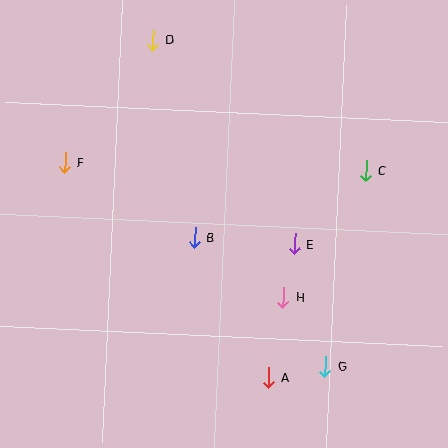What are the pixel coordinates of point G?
Point G is at (325, 366).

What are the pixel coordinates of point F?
Point F is at (65, 163).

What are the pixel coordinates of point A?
Point A is at (269, 378).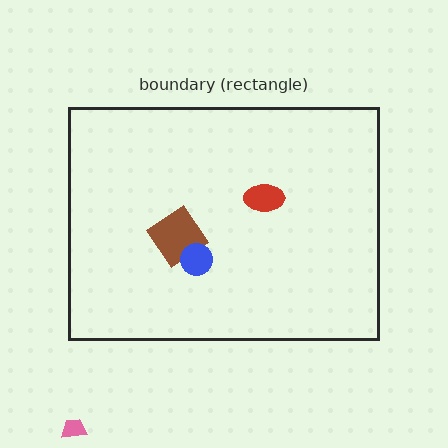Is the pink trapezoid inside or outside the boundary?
Outside.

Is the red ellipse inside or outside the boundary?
Inside.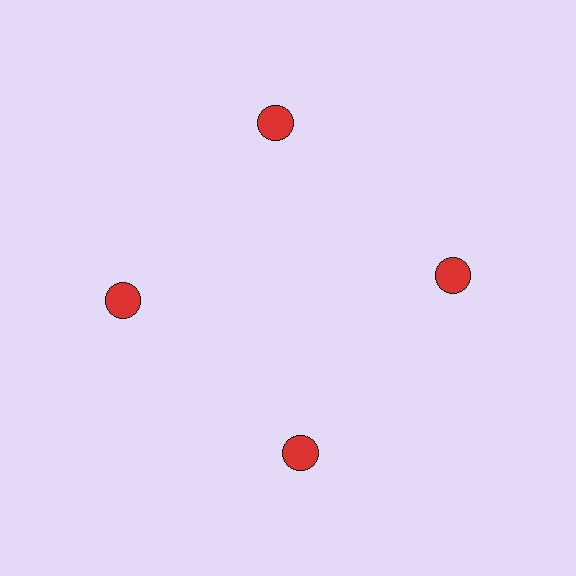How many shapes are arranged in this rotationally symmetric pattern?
There are 4 shapes, arranged in 4 groups of 1.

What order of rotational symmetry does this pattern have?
This pattern has 4-fold rotational symmetry.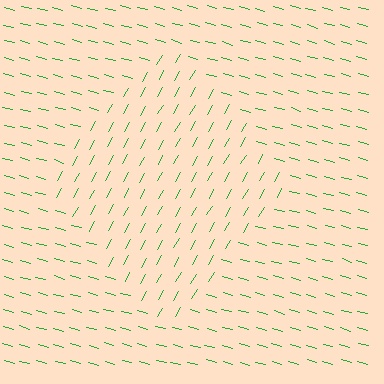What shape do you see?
I see a diamond.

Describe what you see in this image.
The image is filled with small green line segments. A diamond region in the image has lines oriented differently from the surrounding lines, creating a visible texture boundary.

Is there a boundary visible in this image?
Yes, there is a texture boundary formed by a change in line orientation.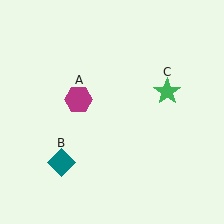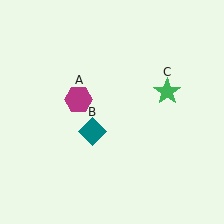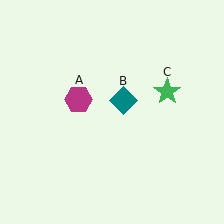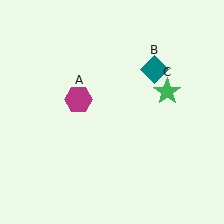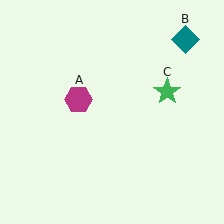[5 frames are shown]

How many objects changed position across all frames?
1 object changed position: teal diamond (object B).